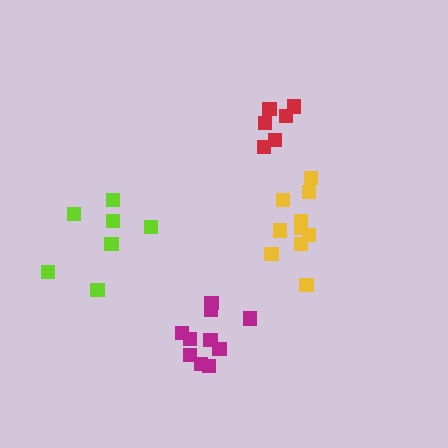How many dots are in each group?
Group 1: 10 dots, Group 2: 6 dots, Group 3: 10 dots, Group 4: 7 dots (33 total).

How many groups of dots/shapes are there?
There are 4 groups.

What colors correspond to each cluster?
The clusters are colored: yellow, red, magenta, lime.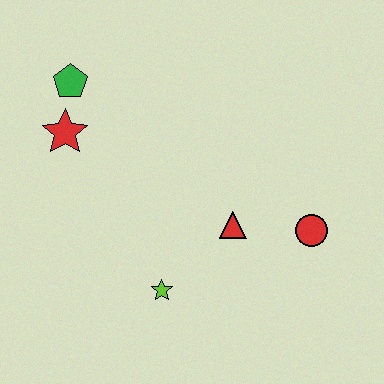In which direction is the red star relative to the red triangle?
The red star is to the left of the red triangle.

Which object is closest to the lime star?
The red triangle is closest to the lime star.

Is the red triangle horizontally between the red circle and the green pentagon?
Yes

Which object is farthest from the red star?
The red circle is farthest from the red star.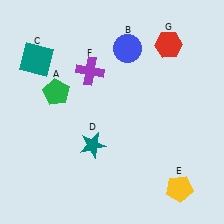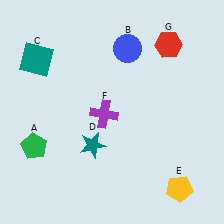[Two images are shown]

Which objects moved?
The objects that moved are: the green pentagon (A), the purple cross (F).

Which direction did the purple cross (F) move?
The purple cross (F) moved down.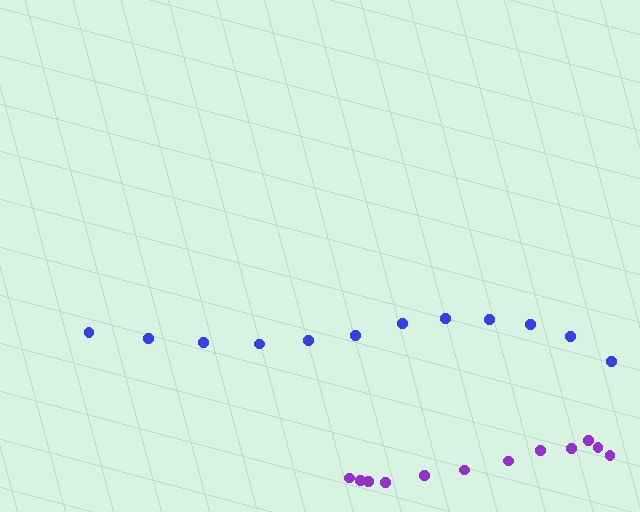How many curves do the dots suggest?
There are 2 distinct paths.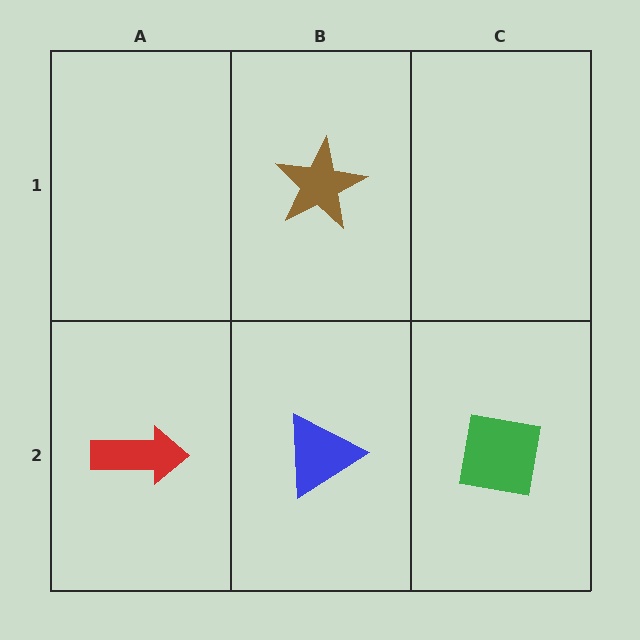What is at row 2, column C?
A green square.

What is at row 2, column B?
A blue triangle.